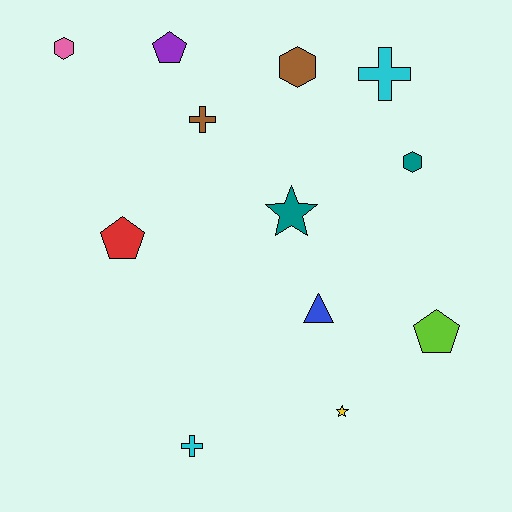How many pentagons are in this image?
There are 3 pentagons.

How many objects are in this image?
There are 12 objects.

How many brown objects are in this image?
There are 2 brown objects.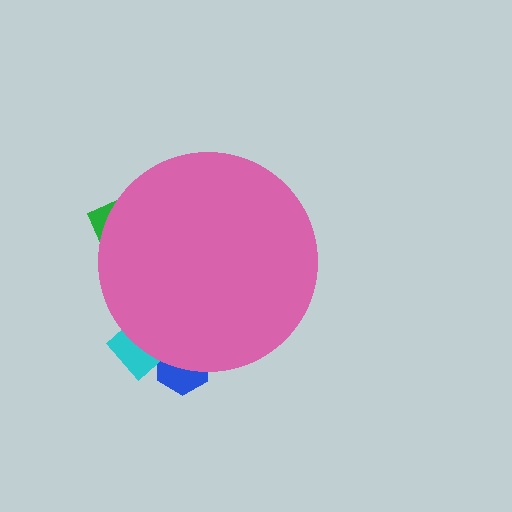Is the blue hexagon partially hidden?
Yes, the blue hexagon is partially hidden behind the pink circle.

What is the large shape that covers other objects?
A pink circle.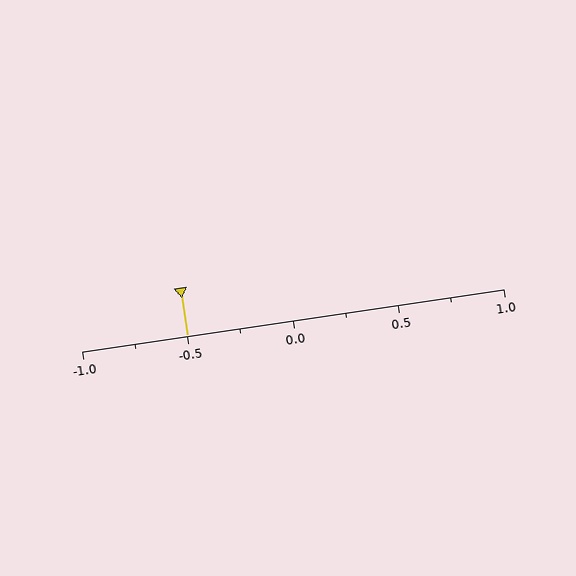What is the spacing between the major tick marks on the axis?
The major ticks are spaced 0.5 apart.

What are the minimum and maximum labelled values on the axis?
The axis runs from -1.0 to 1.0.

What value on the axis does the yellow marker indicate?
The marker indicates approximately -0.5.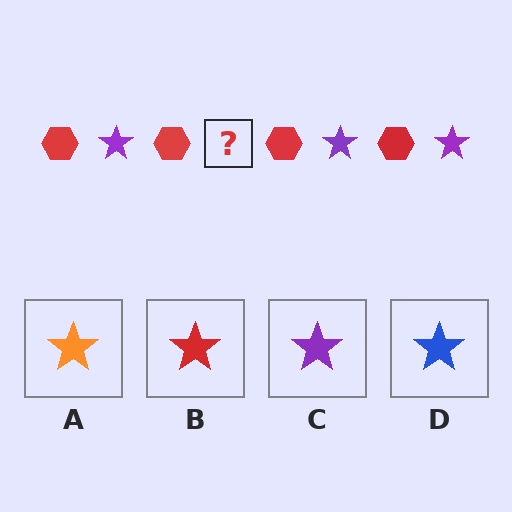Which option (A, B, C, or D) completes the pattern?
C.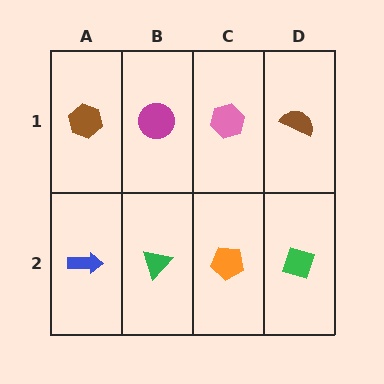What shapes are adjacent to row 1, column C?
An orange pentagon (row 2, column C), a magenta circle (row 1, column B), a brown semicircle (row 1, column D).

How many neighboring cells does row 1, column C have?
3.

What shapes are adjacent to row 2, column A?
A brown hexagon (row 1, column A), a green triangle (row 2, column B).